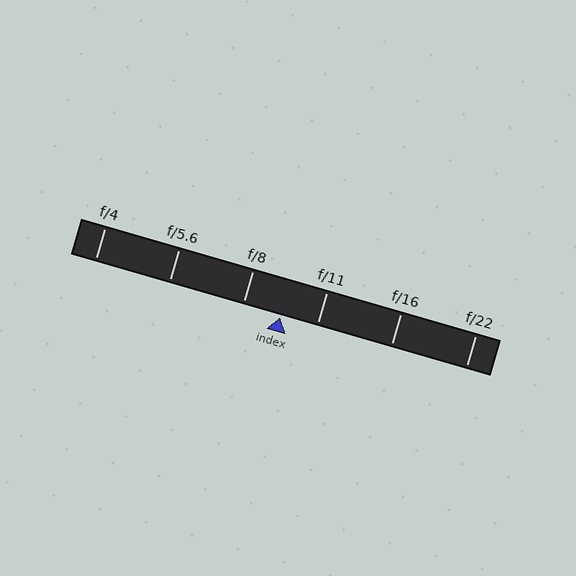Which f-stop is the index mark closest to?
The index mark is closest to f/11.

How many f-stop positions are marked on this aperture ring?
There are 6 f-stop positions marked.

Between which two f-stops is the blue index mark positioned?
The index mark is between f/8 and f/11.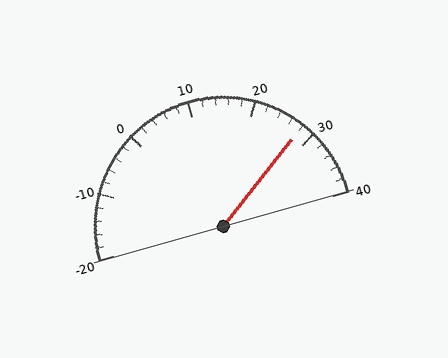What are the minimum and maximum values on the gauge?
The gauge ranges from -20 to 40.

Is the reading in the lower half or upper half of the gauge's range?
The reading is in the upper half of the range (-20 to 40).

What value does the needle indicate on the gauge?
The needle indicates approximately 28.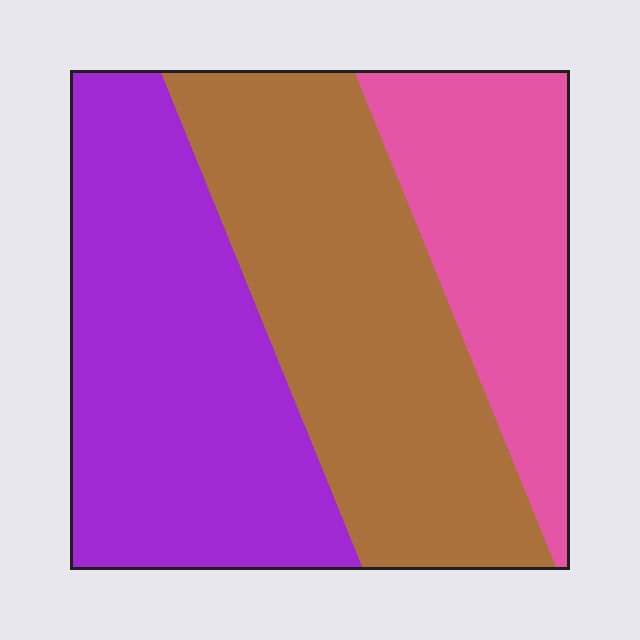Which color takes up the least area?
Pink, at roughly 25%.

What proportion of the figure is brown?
Brown takes up about three eighths (3/8) of the figure.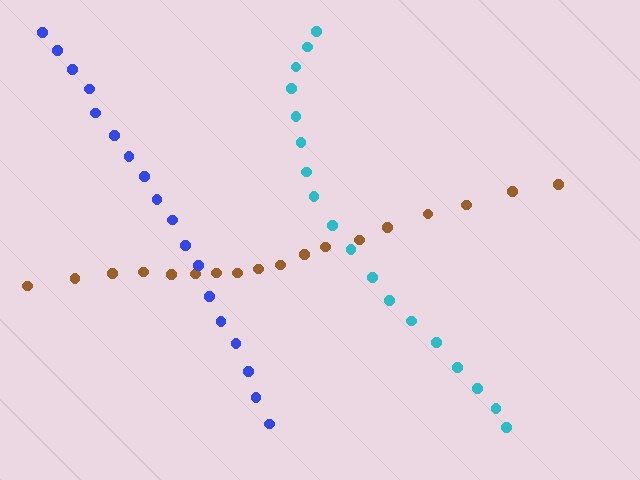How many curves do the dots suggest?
There are 3 distinct paths.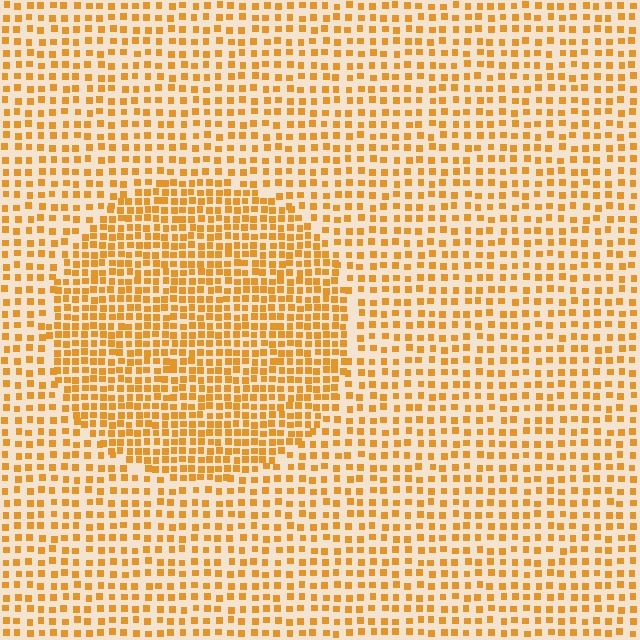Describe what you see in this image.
The image contains small orange elements arranged at two different densities. A circle-shaped region is visible where the elements are more densely packed than the surrounding area.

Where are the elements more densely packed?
The elements are more densely packed inside the circle boundary.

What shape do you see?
I see a circle.